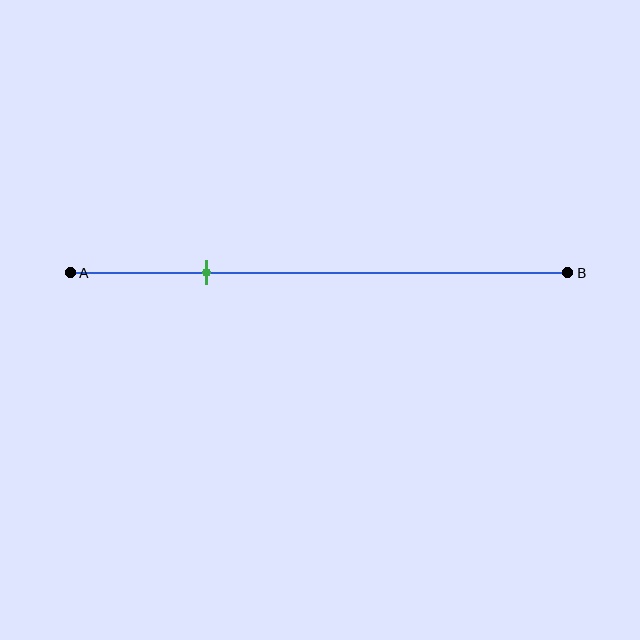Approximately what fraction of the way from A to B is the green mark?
The green mark is approximately 25% of the way from A to B.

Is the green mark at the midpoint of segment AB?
No, the mark is at about 25% from A, not at the 50% midpoint.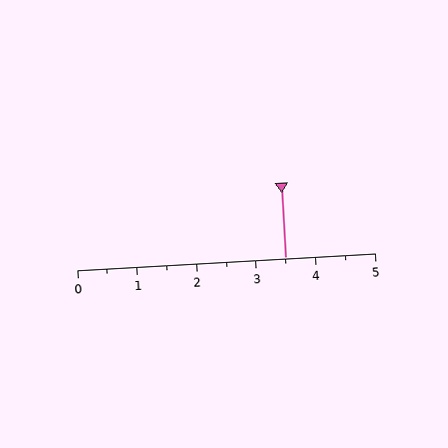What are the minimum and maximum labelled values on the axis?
The axis runs from 0 to 5.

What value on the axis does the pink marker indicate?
The marker indicates approximately 3.5.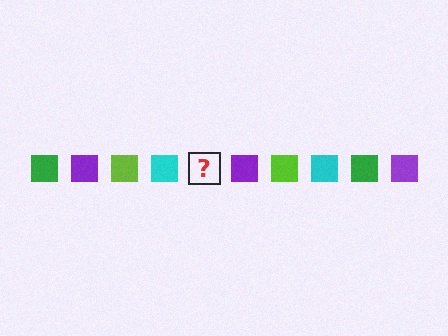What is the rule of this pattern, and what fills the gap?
The rule is that the pattern cycles through green, purple, lime, cyan squares. The gap should be filled with a green square.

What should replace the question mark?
The question mark should be replaced with a green square.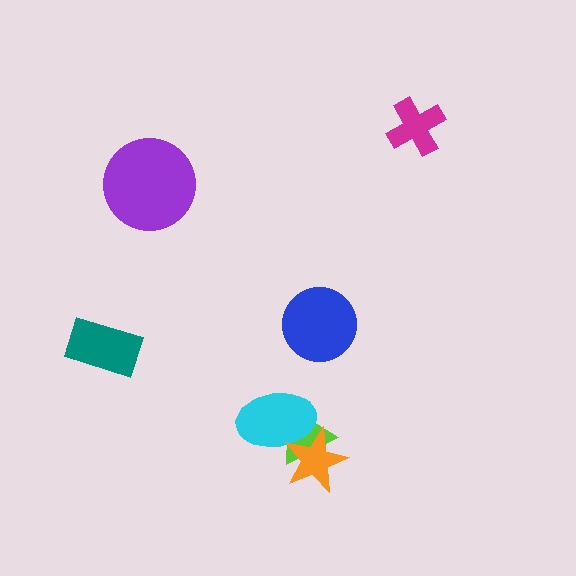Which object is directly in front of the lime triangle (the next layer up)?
The cyan ellipse is directly in front of the lime triangle.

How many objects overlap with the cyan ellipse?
2 objects overlap with the cyan ellipse.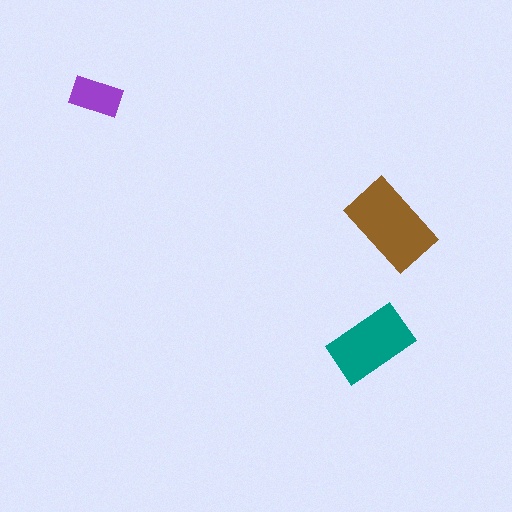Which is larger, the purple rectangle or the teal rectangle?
The teal one.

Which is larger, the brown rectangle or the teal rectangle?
The brown one.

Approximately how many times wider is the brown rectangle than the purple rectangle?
About 2 times wider.